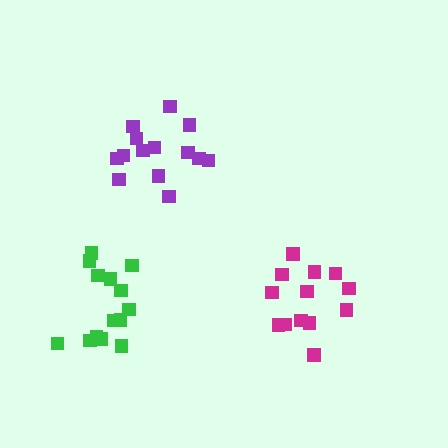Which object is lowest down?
The green cluster is bottommost.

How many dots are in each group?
Group 1: 14 dots, Group 2: 13 dots, Group 3: 14 dots (41 total).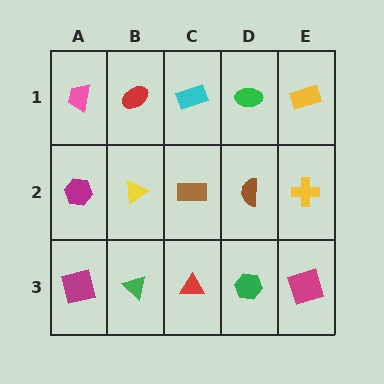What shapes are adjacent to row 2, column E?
A yellow rectangle (row 1, column E), a magenta square (row 3, column E), a brown semicircle (row 2, column D).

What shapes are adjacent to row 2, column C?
A cyan rectangle (row 1, column C), a red triangle (row 3, column C), a yellow triangle (row 2, column B), a brown semicircle (row 2, column D).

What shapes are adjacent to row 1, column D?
A brown semicircle (row 2, column D), a cyan rectangle (row 1, column C), a yellow rectangle (row 1, column E).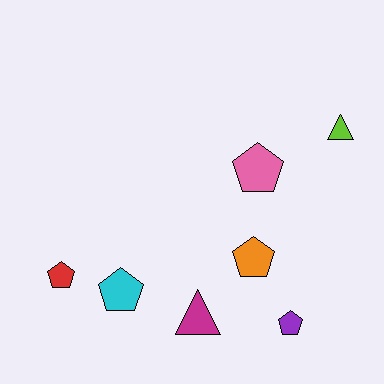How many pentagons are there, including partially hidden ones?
There are 5 pentagons.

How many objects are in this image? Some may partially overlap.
There are 7 objects.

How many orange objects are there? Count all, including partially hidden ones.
There is 1 orange object.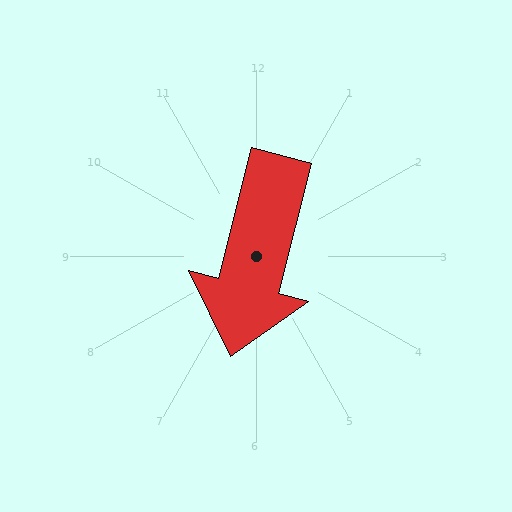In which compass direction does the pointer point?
South.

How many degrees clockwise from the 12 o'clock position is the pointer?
Approximately 194 degrees.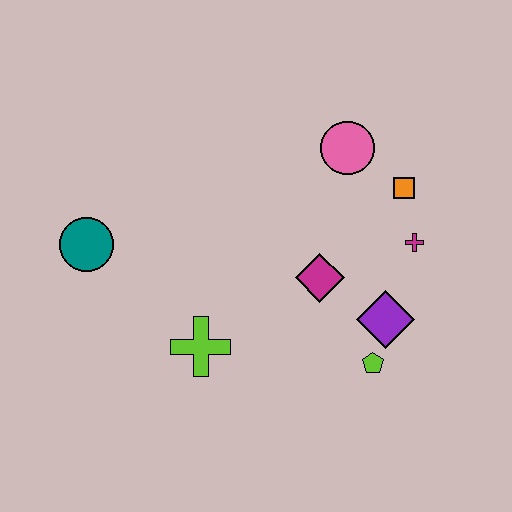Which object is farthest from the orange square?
The teal circle is farthest from the orange square.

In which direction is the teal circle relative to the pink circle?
The teal circle is to the left of the pink circle.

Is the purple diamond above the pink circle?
No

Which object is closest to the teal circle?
The lime cross is closest to the teal circle.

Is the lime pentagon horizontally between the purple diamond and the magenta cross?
No